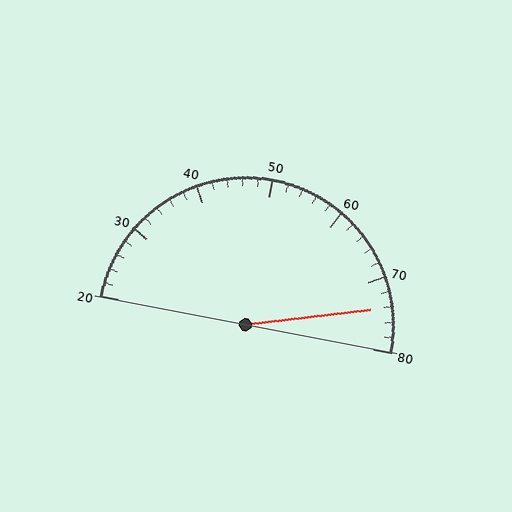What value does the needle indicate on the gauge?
The needle indicates approximately 74.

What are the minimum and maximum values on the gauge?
The gauge ranges from 20 to 80.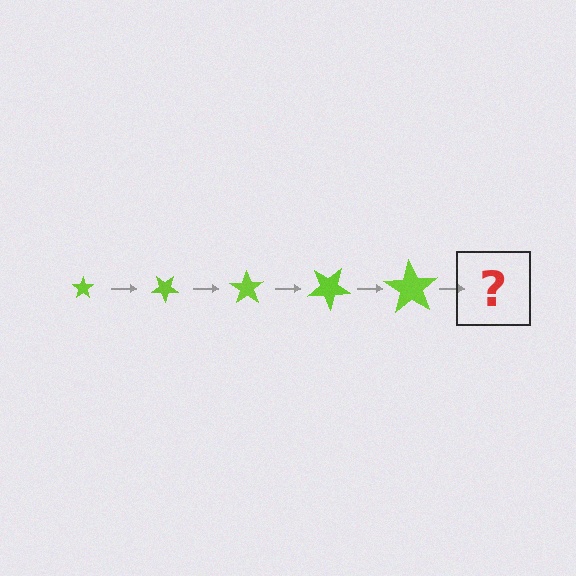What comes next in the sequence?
The next element should be a star, larger than the previous one and rotated 175 degrees from the start.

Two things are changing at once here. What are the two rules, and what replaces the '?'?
The two rules are that the star grows larger each step and it rotates 35 degrees each step. The '?' should be a star, larger than the previous one and rotated 175 degrees from the start.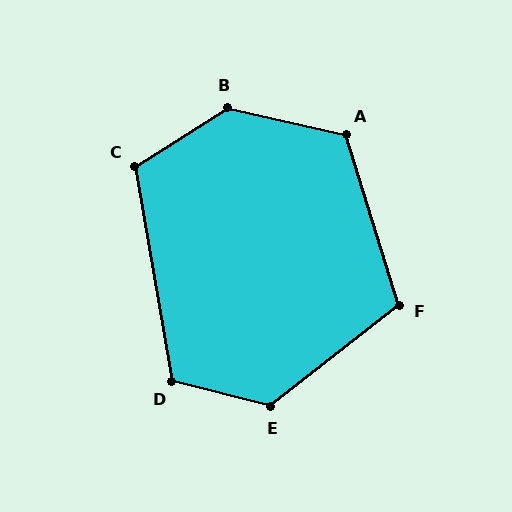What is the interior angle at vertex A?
Approximately 120 degrees (obtuse).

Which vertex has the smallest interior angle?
F, at approximately 111 degrees.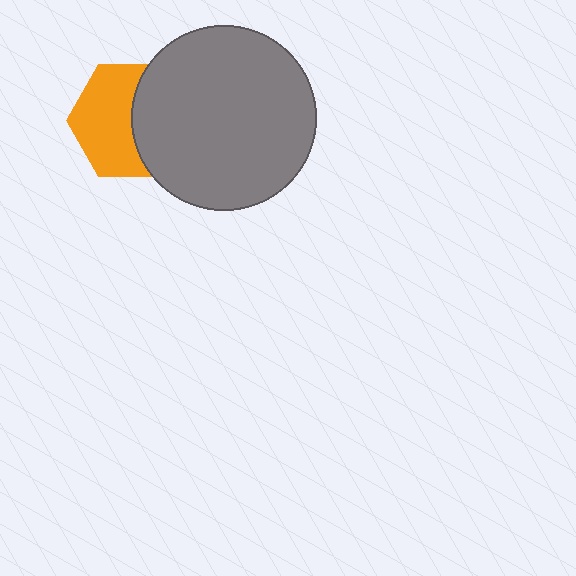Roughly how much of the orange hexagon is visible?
About half of it is visible (roughly 56%).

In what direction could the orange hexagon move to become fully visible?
The orange hexagon could move left. That would shift it out from behind the gray circle entirely.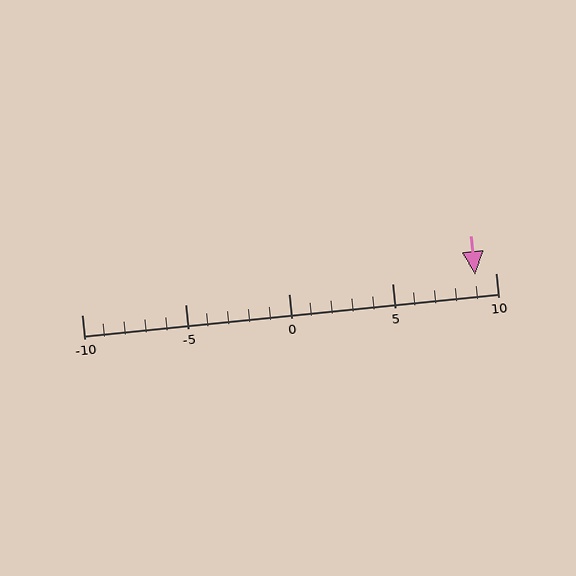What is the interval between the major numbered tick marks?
The major tick marks are spaced 5 units apart.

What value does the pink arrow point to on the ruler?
The pink arrow points to approximately 9.